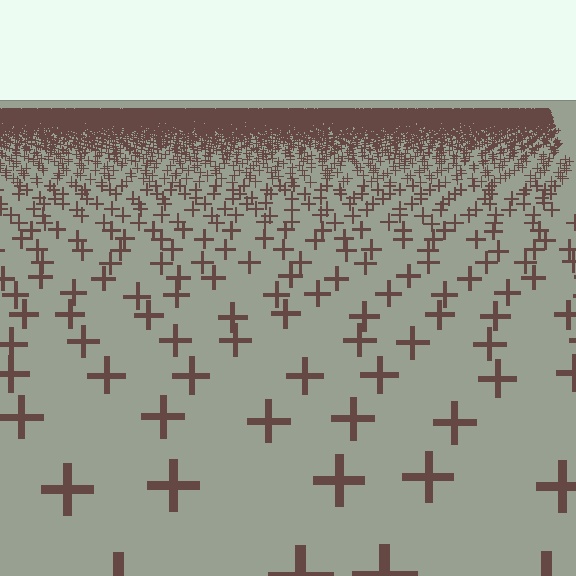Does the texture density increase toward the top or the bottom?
Density increases toward the top.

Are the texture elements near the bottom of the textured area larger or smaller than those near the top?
Larger. Near the bottom, elements are closer to the viewer and appear at a bigger on-screen size.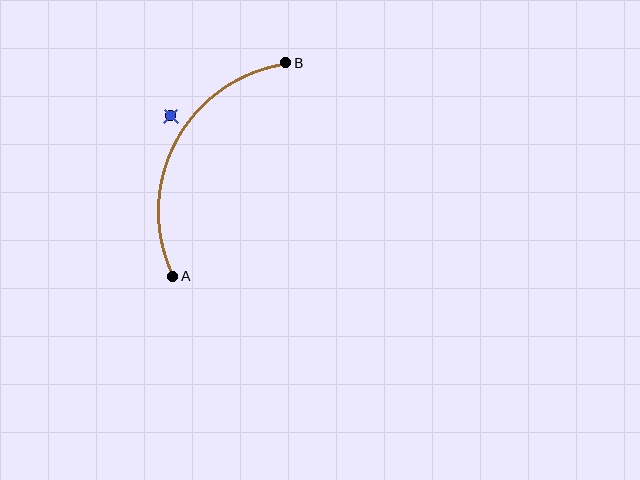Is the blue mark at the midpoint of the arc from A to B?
No — the blue mark does not lie on the arc at all. It sits slightly outside the curve.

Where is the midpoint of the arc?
The arc midpoint is the point on the curve farthest from the straight line joining A and B. It sits to the left of that line.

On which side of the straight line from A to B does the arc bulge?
The arc bulges to the left of the straight line connecting A and B.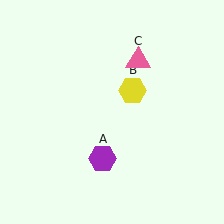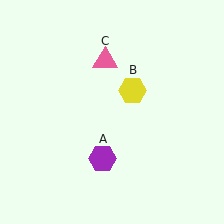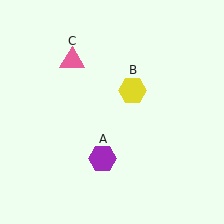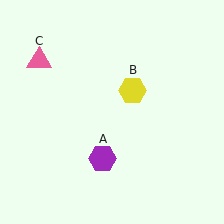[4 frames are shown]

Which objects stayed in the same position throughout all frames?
Purple hexagon (object A) and yellow hexagon (object B) remained stationary.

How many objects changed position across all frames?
1 object changed position: pink triangle (object C).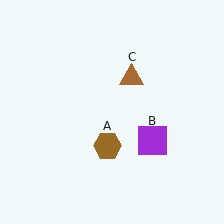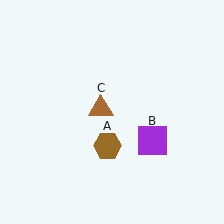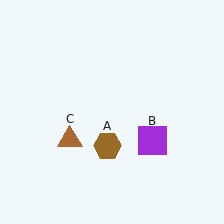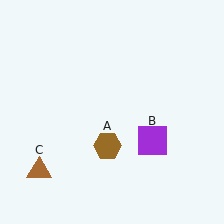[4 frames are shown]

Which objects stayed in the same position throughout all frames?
Brown hexagon (object A) and purple square (object B) remained stationary.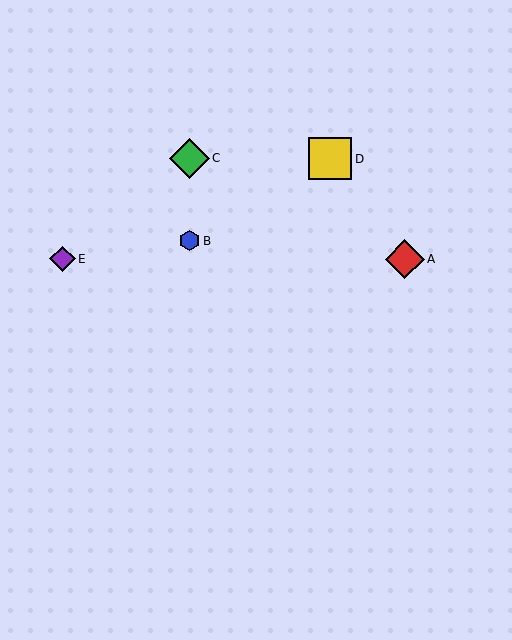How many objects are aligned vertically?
2 objects (B, C) are aligned vertically.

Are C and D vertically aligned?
No, C is at x≈190 and D is at x≈330.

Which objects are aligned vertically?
Objects B, C are aligned vertically.